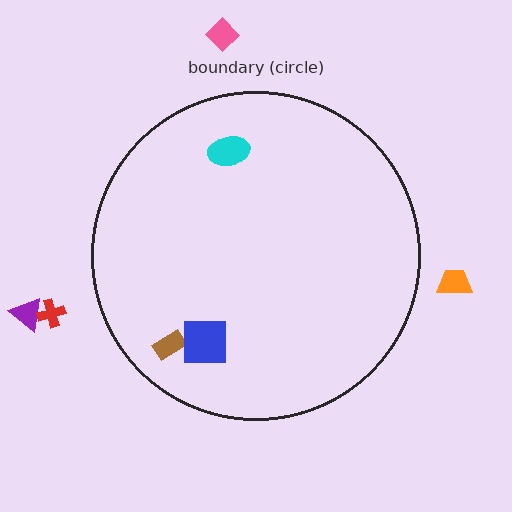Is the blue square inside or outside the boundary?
Inside.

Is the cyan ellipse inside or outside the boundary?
Inside.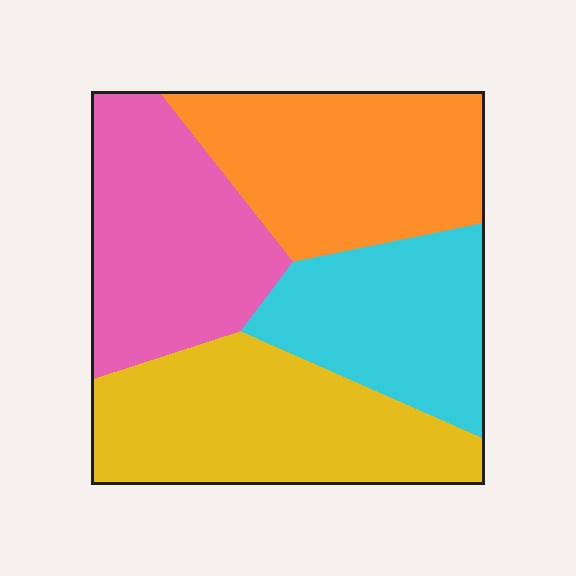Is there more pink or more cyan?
Pink.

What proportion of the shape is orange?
Orange covers around 25% of the shape.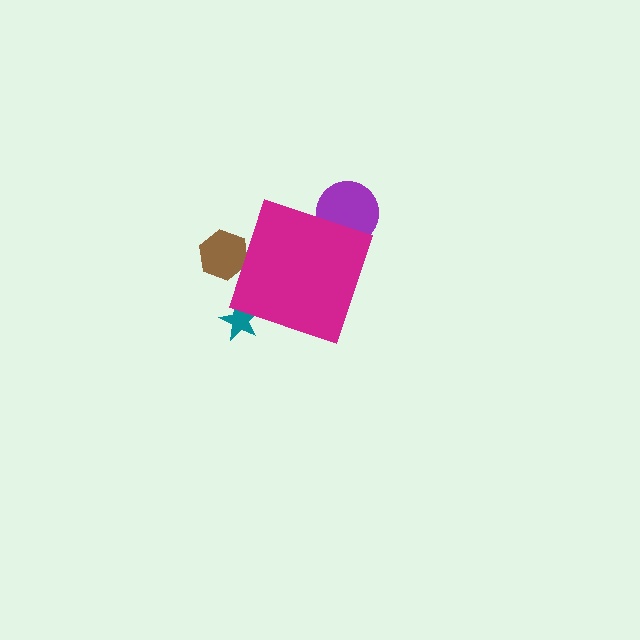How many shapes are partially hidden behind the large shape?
3 shapes are partially hidden.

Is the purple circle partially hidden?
Yes, the purple circle is partially hidden behind the magenta diamond.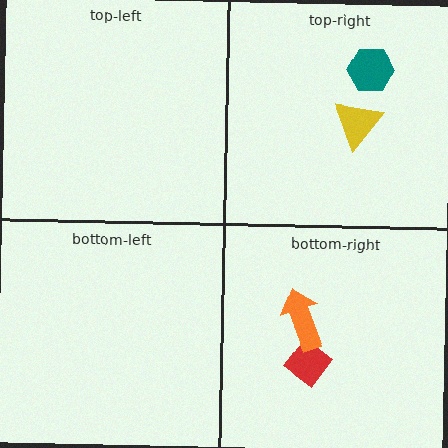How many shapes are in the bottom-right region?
2.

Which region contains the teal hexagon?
The top-right region.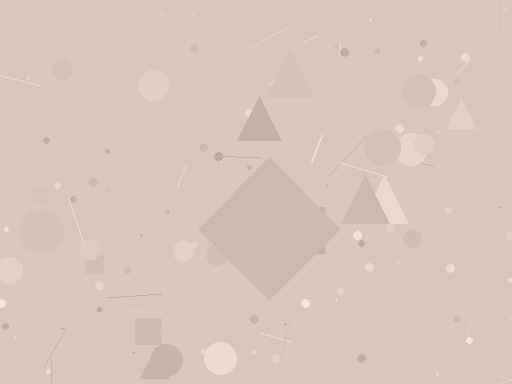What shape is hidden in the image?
A diamond is hidden in the image.